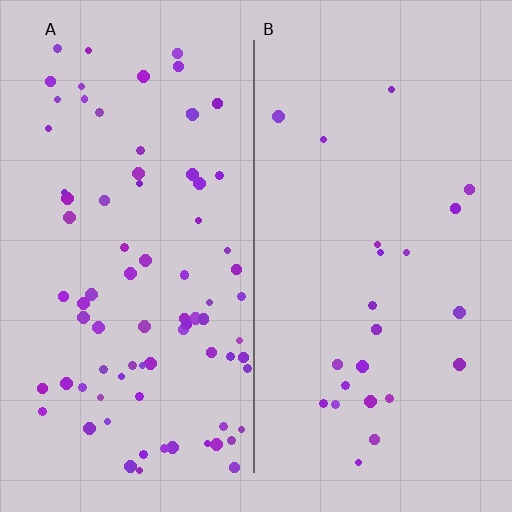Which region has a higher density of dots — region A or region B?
A (the left).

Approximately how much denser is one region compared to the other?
Approximately 3.7× — region A over region B.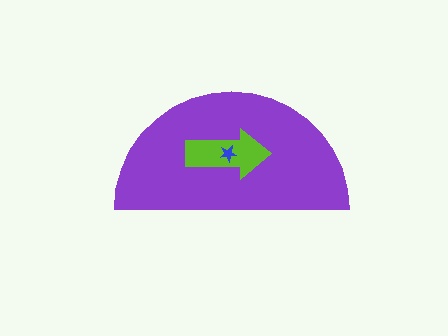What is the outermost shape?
The purple semicircle.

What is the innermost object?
The blue star.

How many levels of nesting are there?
3.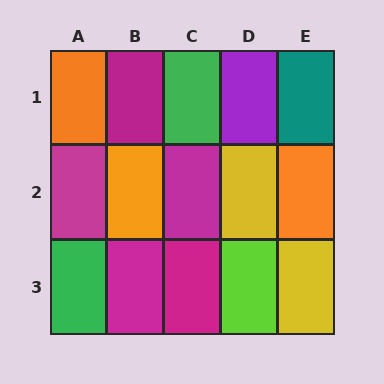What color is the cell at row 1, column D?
Purple.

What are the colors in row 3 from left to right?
Green, magenta, magenta, lime, yellow.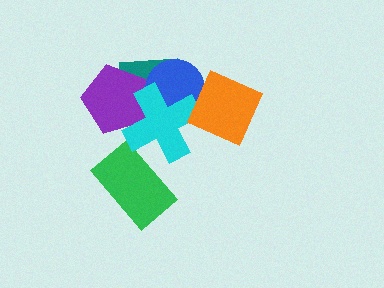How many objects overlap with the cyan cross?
5 objects overlap with the cyan cross.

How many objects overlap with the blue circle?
3 objects overlap with the blue circle.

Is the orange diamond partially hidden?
No, no other shape covers it.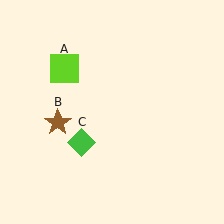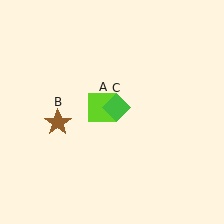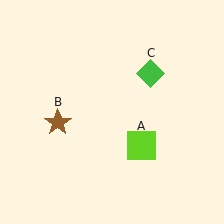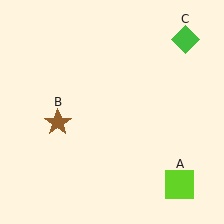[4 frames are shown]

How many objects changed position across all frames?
2 objects changed position: lime square (object A), green diamond (object C).